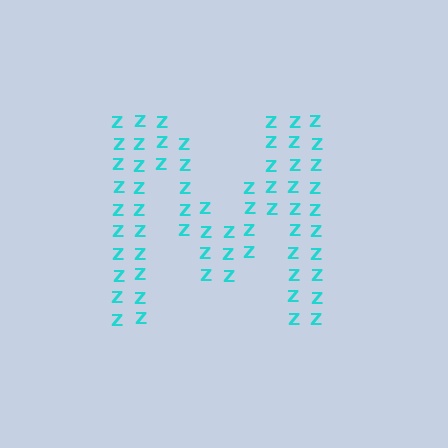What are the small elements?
The small elements are letter Z's.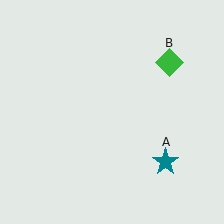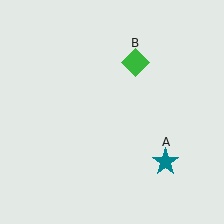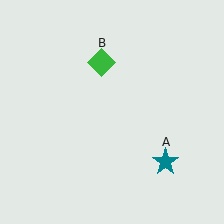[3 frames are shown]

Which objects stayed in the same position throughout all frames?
Teal star (object A) remained stationary.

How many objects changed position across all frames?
1 object changed position: green diamond (object B).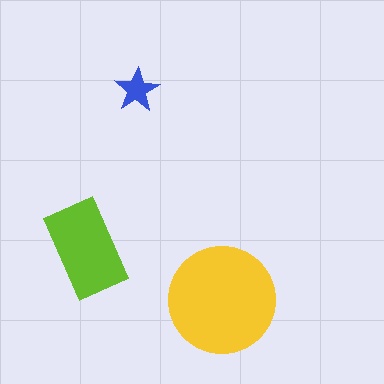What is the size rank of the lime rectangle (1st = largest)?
2nd.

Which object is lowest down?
The yellow circle is bottommost.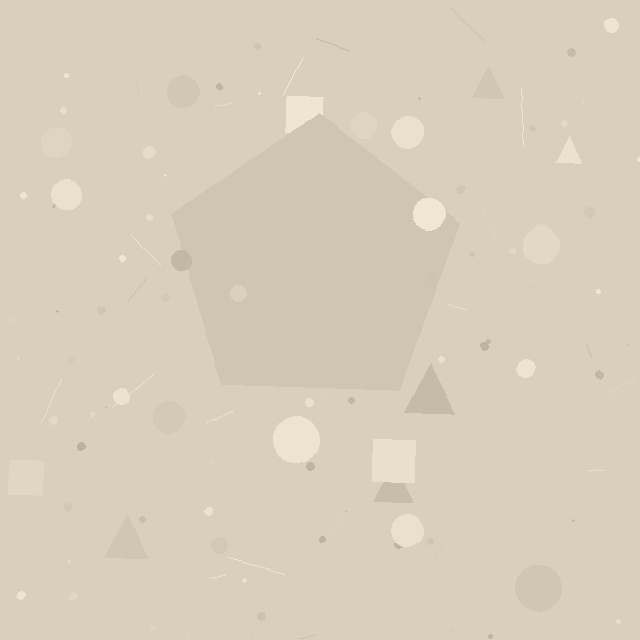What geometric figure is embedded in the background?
A pentagon is embedded in the background.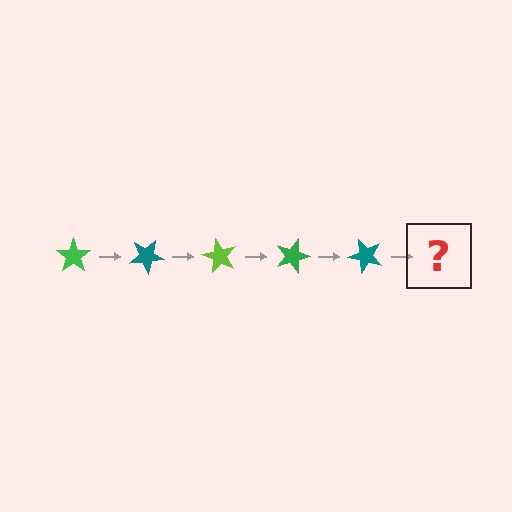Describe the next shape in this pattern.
It should be a lime star, rotated 150 degrees from the start.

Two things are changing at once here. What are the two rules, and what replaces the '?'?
The two rules are that it rotates 30 degrees each step and the color cycles through green, teal, and lime. The '?' should be a lime star, rotated 150 degrees from the start.